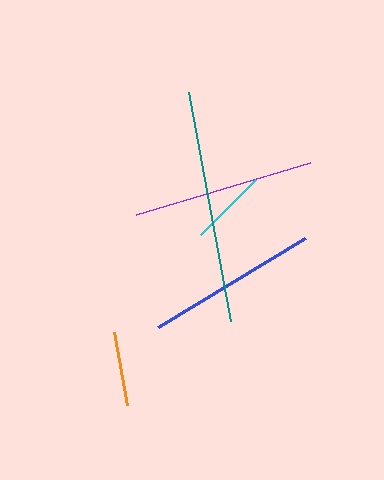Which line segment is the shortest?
The orange line is the shortest at approximately 74 pixels.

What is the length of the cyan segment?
The cyan segment is approximately 78 pixels long.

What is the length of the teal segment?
The teal segment is approximately 232 pixels long.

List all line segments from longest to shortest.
From longest to shortest: teal, purple, blue, cyan, orange.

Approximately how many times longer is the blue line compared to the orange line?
The blue line is approximately 2.3 times the length of the orange line.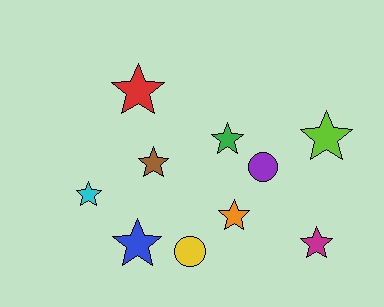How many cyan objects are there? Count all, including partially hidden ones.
There is 1 cyan object.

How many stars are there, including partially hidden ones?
There are 8 stars.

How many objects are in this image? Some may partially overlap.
There are 10 objects.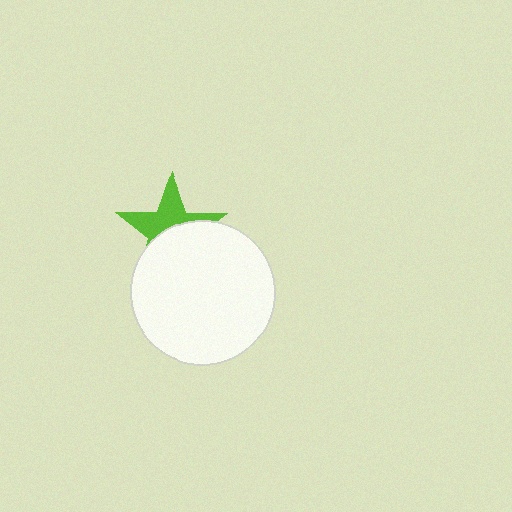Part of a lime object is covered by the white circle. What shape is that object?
It is a star.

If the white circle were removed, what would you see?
You would see the complete lime star.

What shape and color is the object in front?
The object in front is a white circle.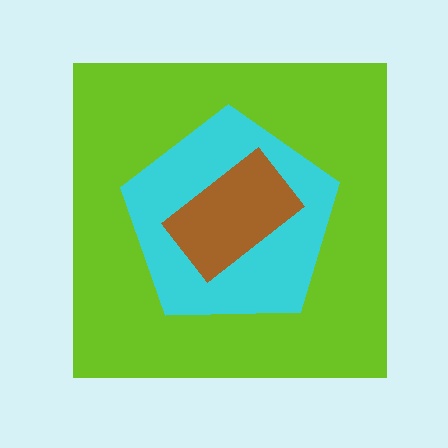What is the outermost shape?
The lime square.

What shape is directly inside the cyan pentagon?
The brown rectangle.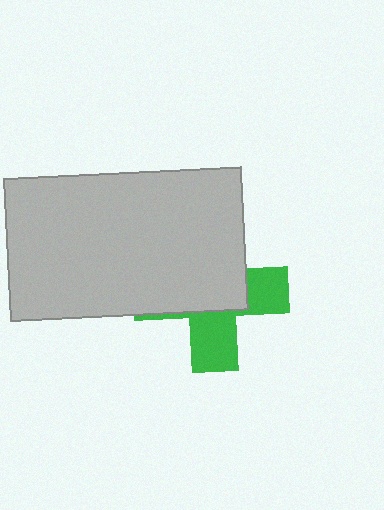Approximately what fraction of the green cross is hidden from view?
Roughly 60% of the green cross is hidden behind the light gray rectangle.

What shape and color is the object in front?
The object in front is a light gray rectangle.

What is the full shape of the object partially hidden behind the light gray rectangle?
The partially hidden object is a green cross.